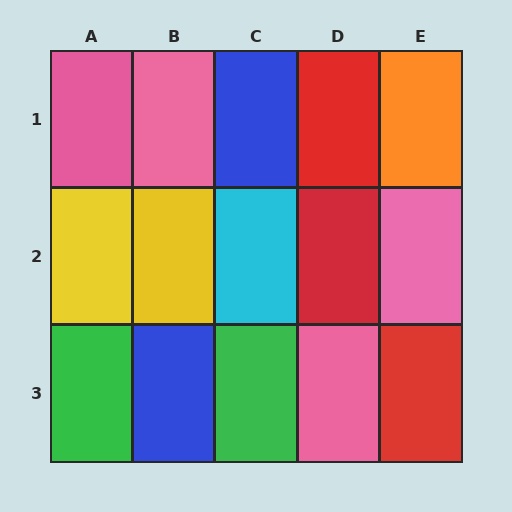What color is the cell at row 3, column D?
Pink.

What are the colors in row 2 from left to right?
Yellow, yellow, cyan, red, pink.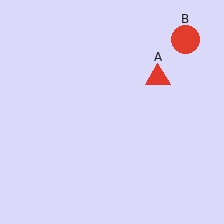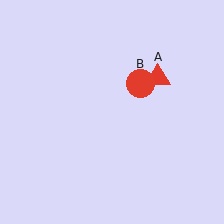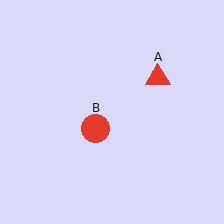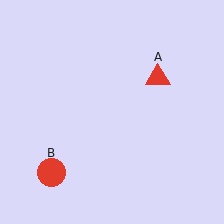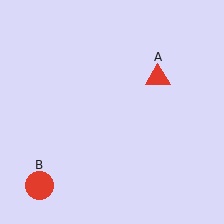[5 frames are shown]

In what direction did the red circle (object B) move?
The red circle (object B) moved down and to the left.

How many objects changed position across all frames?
1 object changed position: red circle (object B).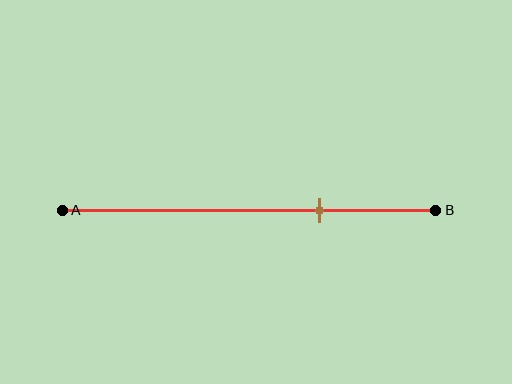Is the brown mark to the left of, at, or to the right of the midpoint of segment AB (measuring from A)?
The brown mark is to the right of the midpoint of segment AB.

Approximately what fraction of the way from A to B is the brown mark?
The brown mark is approximately 70% of the way from A to B.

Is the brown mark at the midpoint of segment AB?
No, the mark is at about 70% from A, not at the 50% midpoint.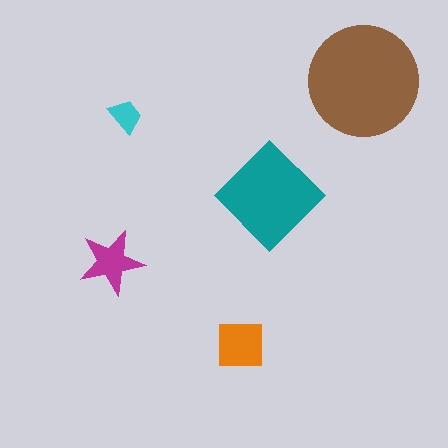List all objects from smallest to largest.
The cyan trapezoid, the magenta star, the orange square, the teal diamond, the brown circle.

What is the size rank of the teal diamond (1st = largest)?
2nd.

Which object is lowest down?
The orange square is bottommost.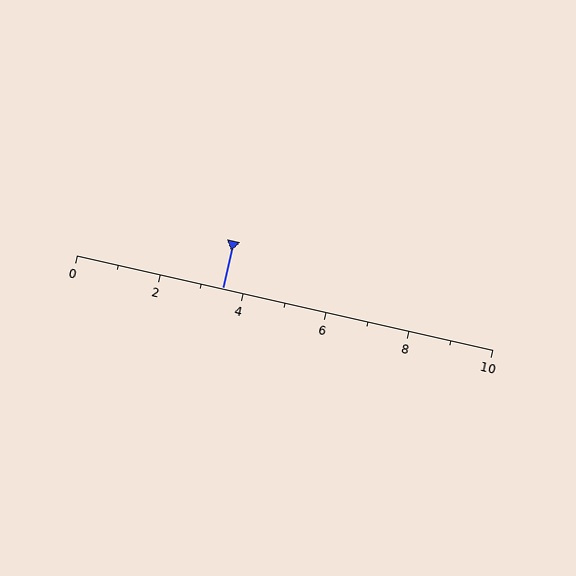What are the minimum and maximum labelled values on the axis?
The axis runs from 0 to 10.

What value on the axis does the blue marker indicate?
The marker indicates approximately 3.5.